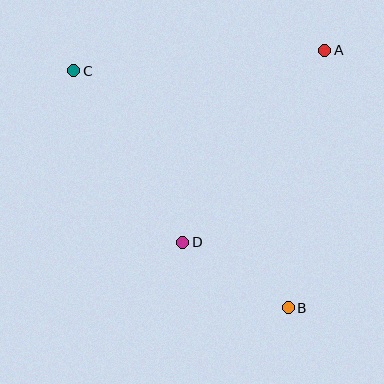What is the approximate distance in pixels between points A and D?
The distance between A and D is approximately 239 pixels.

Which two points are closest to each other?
Points B and D are closest to each other.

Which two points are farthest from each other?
Points B and C are farthest from each other.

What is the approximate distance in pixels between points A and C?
The distance between A and C is approximately 252 pixels.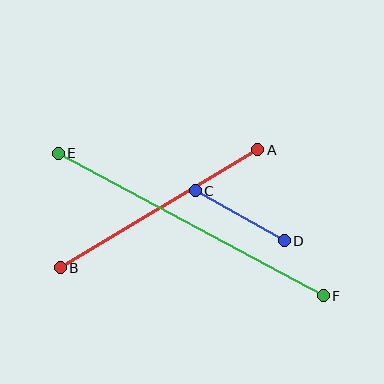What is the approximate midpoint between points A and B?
The midpoint is at approximately (159, 209) pixels.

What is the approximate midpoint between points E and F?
The midpoint is at approximately (191, 225) pixels.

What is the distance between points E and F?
The distance is approximately 301 pixels.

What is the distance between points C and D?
The distance is approximately 102 pixels.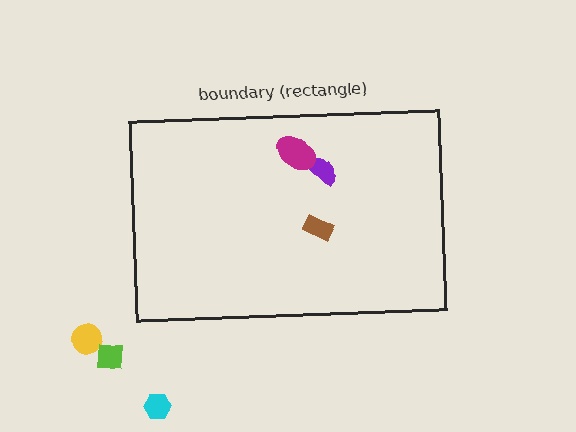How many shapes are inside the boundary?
3 inside, 3 outside.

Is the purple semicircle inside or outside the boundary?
Inside.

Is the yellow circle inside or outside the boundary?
Outside.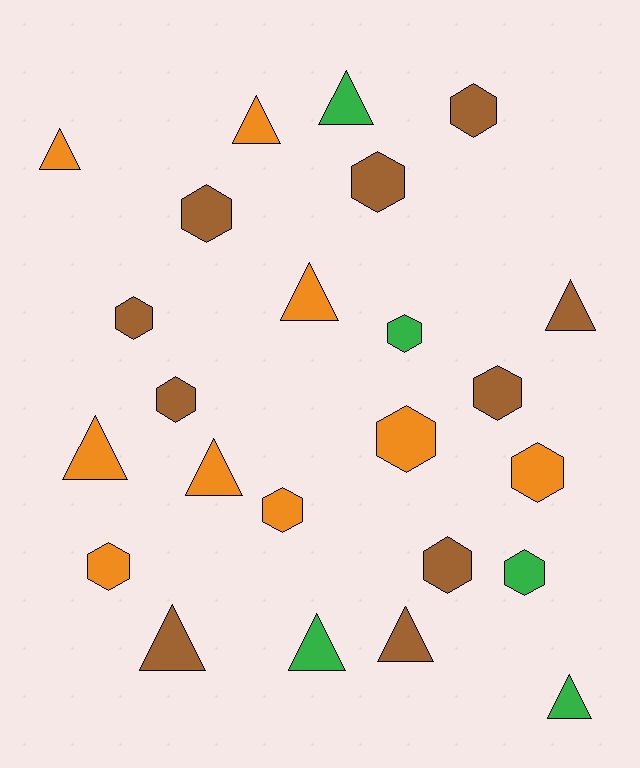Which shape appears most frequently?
Hexagon, with 13 objects.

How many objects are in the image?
There are 24 objects.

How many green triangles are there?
There are 3 green triangles.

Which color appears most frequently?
Brown, with 10 objects.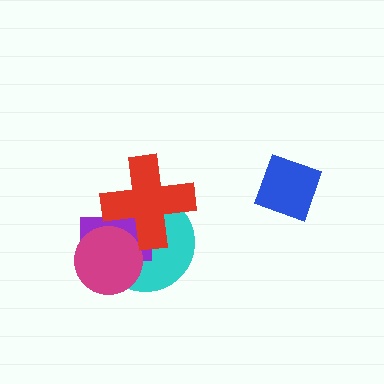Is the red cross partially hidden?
No, no other shape covers it.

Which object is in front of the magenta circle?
The red cross is in front of the magenta circle.